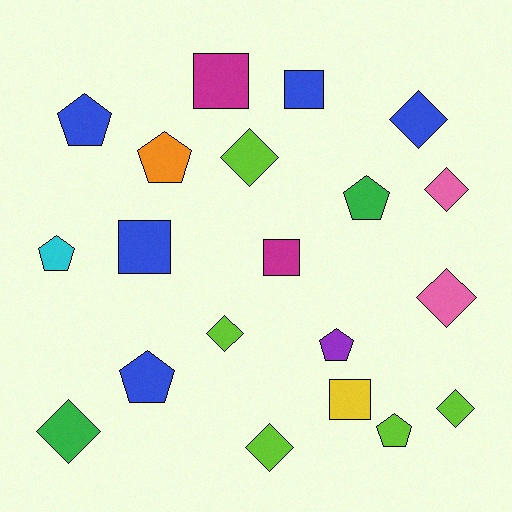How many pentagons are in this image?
There are 7 pentagons.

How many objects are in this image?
There are 20 objects.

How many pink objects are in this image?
There are 2 pink objects.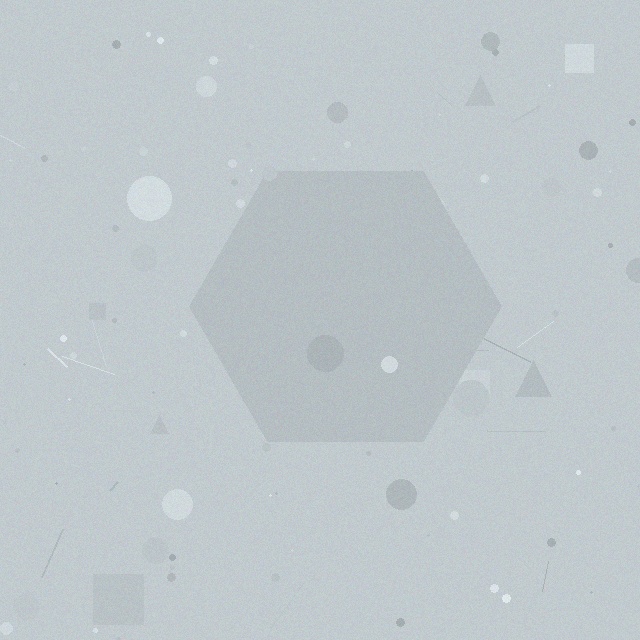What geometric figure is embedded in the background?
A hexagon is embedded in the background.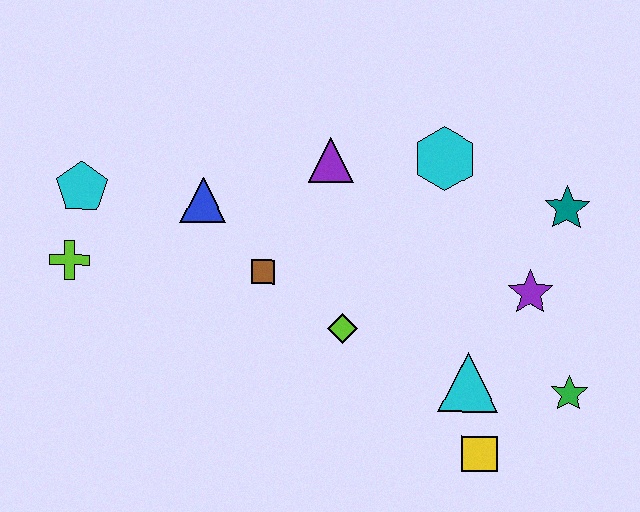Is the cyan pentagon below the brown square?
No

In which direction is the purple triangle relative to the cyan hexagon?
The purple triangle is to the left of the cyan hexagon.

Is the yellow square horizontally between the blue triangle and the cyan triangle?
No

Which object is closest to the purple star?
The teal star is closest to the purple star.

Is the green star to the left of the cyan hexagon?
No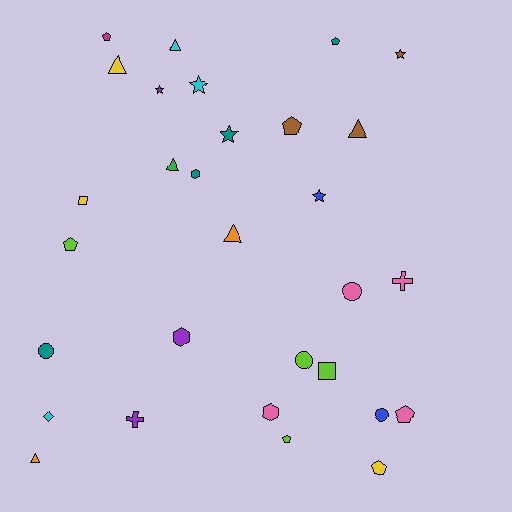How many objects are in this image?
There are 30 objects.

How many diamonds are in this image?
There is 1 diamond.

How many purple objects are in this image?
There are 3 purple objects.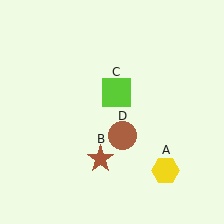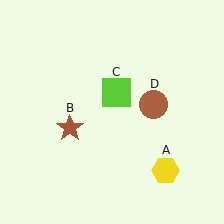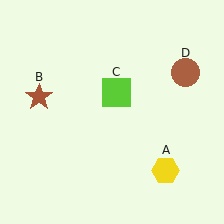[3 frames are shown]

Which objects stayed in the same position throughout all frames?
Yellow hexagon (object A) and lime square (object C) remained stationary.